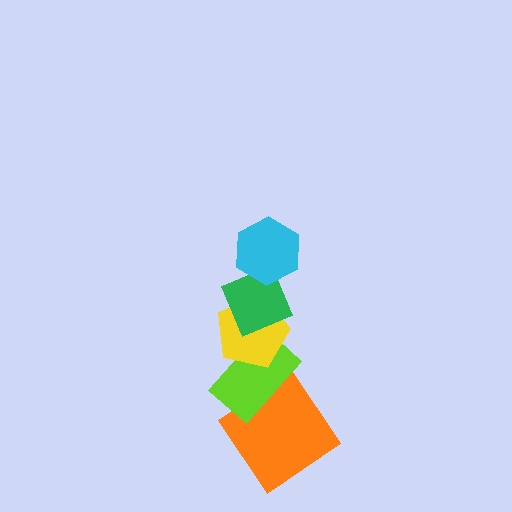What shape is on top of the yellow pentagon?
The green diamond is on top of the yellow pentagon.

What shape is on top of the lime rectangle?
The yellow pentagon is on top of the lime rectangle.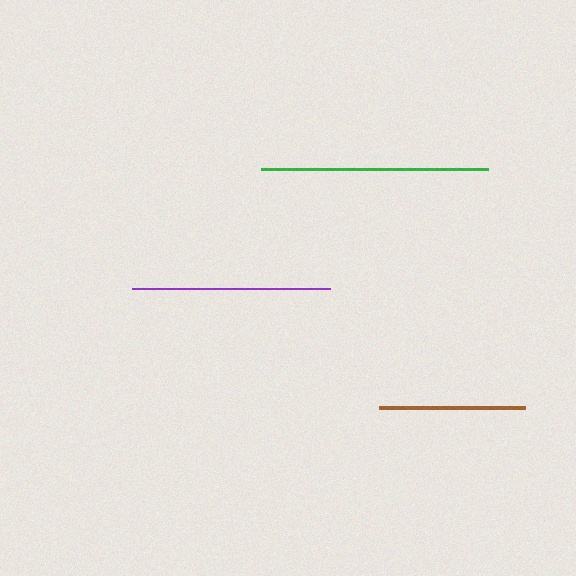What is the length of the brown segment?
The brown segment is approximately 146 pixels long.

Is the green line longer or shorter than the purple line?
The green line is longer than the purple line.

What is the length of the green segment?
The green segment is approximately 227 pixels long.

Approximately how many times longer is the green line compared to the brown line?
The green line is approximately 1.5 times the length of the brown line.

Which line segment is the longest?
The green line is the longest at approximately 227 pixels.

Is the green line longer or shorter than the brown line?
The green line is longer than the brown line.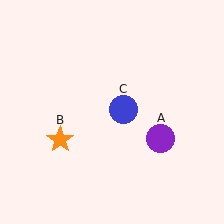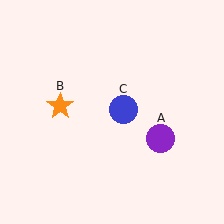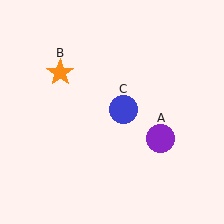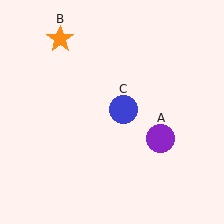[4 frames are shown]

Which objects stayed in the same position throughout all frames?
Purple circle (object A) and blue circle (object C) remained stationary.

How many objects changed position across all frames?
1 object changed position: orange star (object B).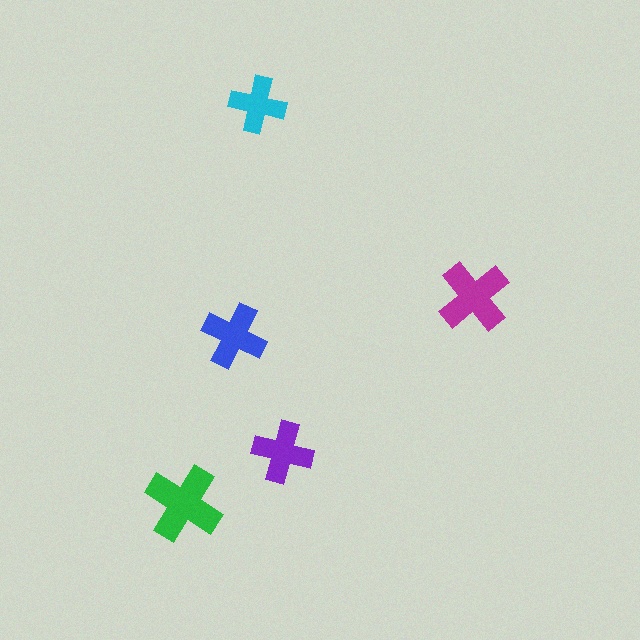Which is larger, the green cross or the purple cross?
The green one.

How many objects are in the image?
There are 5 objects in the image.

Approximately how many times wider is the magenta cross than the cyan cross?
About 1.5 times wider.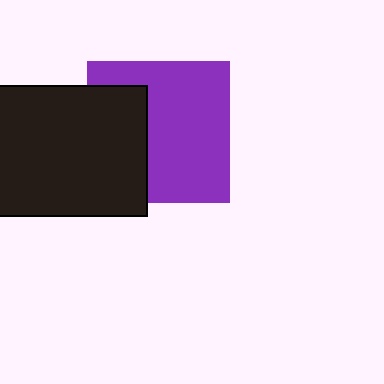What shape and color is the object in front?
The object in front is a black rectangle.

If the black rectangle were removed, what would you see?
You would see the complete purple square.